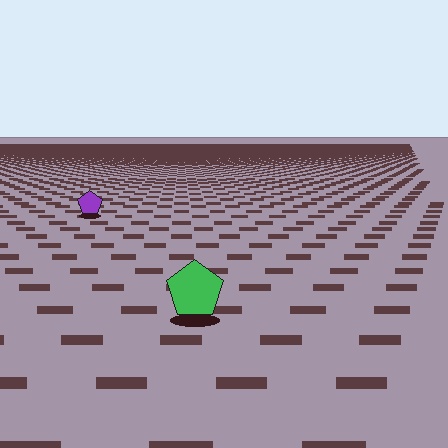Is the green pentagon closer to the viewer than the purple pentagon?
Yes. The green pentagon is closer — you can tell from the texture gradient: the ground texture is coarser near it.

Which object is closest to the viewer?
The green pentagon is closest. The texture marks near it are larger and more spread out.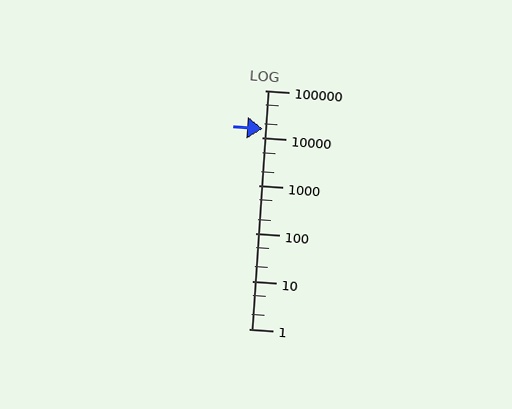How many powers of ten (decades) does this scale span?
The scale spans 5 decades, from 1 to 100000.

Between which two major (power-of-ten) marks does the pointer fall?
The pointer is between 10000 and 100000.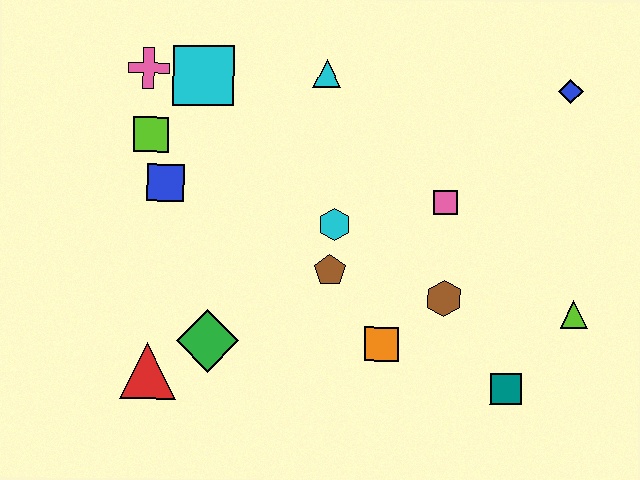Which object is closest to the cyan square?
The pink cross is closest to the cyan square.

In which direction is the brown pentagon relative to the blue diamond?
The brown pentagon is to the left of the blue diamond.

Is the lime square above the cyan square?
No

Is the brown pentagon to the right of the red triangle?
Yes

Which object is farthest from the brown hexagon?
The pink cross is farthest from the brown hexagon.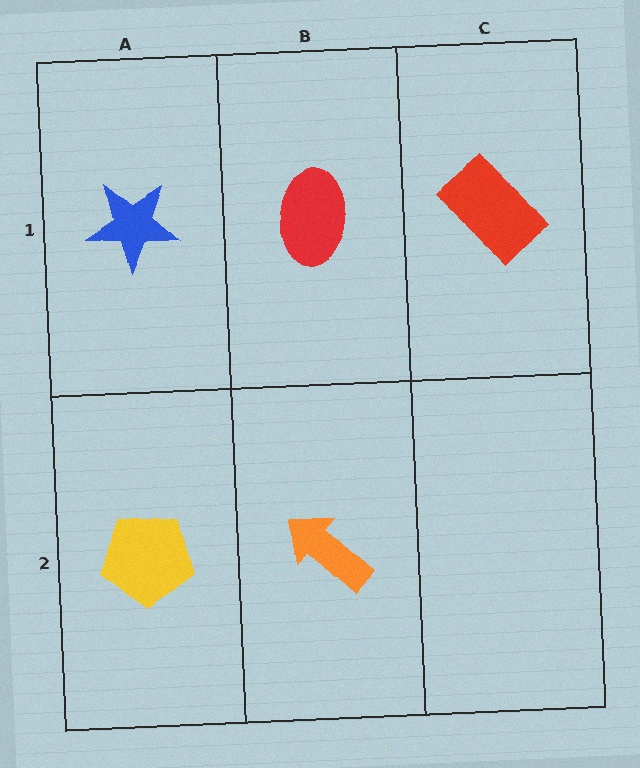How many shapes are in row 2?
2 shapes.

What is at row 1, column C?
A red rectangle.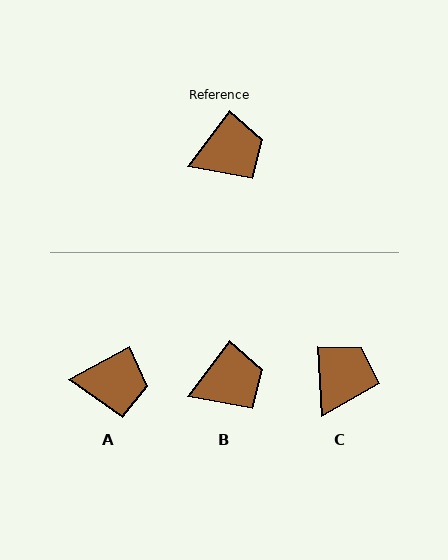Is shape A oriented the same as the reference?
No, it is off by about 24 degrees.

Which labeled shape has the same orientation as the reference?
B.